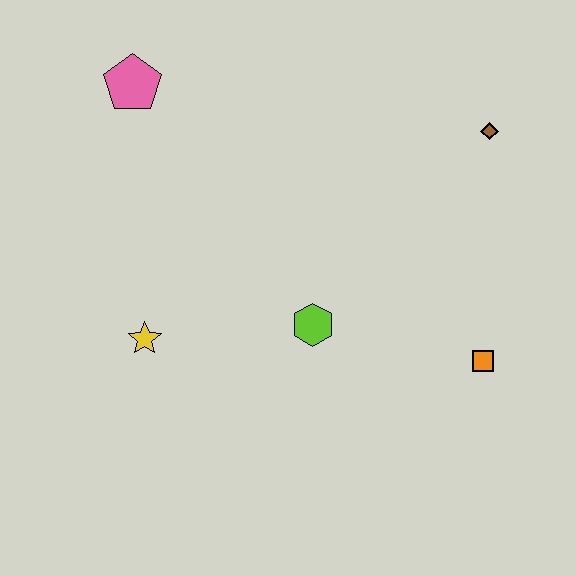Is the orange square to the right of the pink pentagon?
Yes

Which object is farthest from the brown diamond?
The yellow star is farthest from the brown diamond.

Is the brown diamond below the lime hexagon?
No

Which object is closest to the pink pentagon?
The yellow star is closest to the pink pentagon.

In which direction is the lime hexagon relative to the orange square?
The lime hexagon is to the left of the orange square.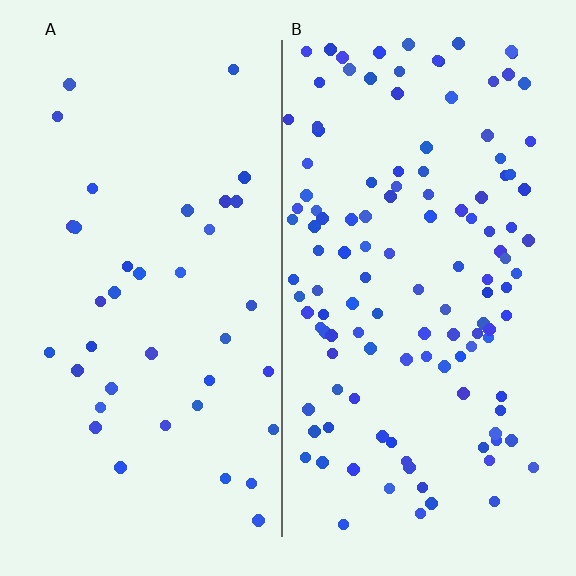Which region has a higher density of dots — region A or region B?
B (the right).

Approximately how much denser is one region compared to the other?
Approximately 3.3× — region B over region A.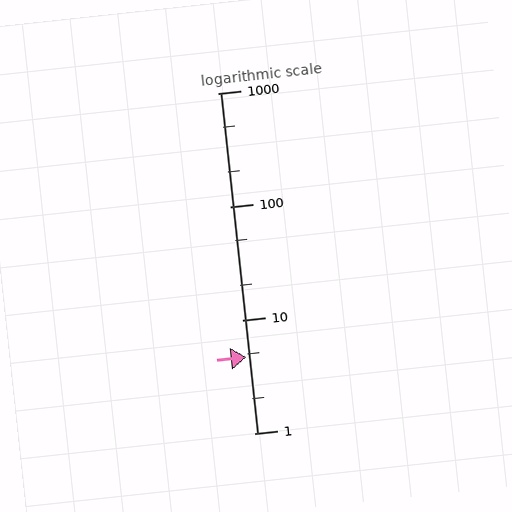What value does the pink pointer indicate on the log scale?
The pointer indicates approximately 4.7.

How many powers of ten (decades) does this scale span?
The scale spans 3 decades, from 1 to 1000.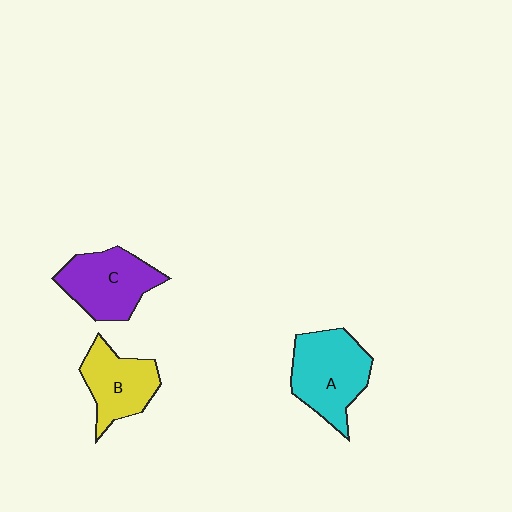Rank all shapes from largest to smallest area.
From largest to smallest: A (cyan), C (purple), B (yellow).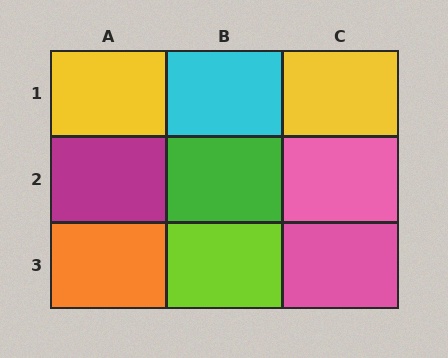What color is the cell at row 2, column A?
Magenta.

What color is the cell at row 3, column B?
Lime.